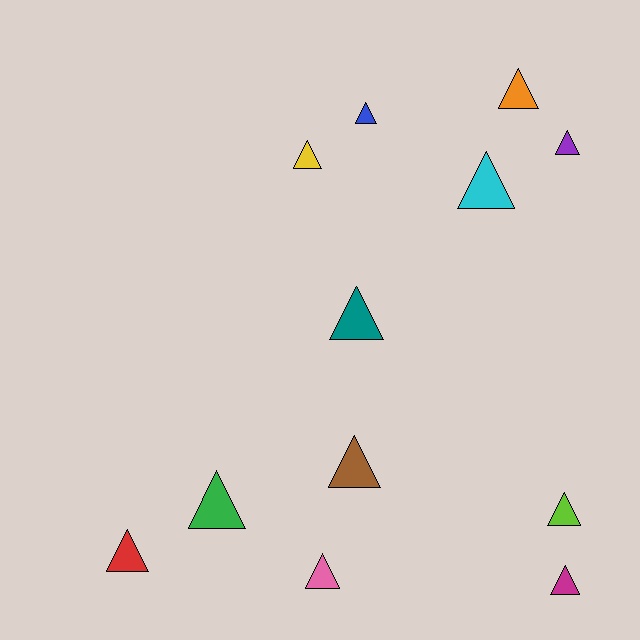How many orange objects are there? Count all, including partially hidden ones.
There is 1 orange object.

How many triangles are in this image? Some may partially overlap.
There are 12 triangles.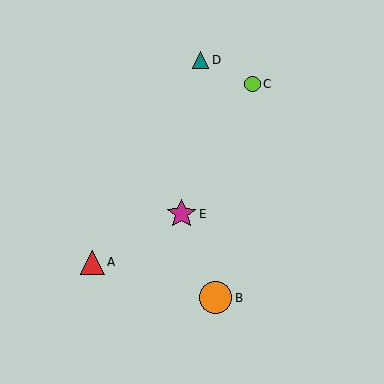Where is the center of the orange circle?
The center of the orange circle is at (216, 298).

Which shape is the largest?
The orange circle (labeled B) is the largest.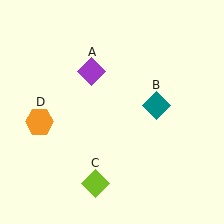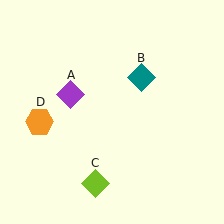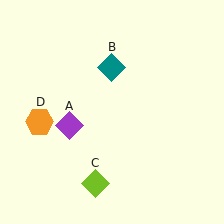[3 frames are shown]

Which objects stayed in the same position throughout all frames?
Lime diamond (object C) and orange hexagon (object D) remained stationary.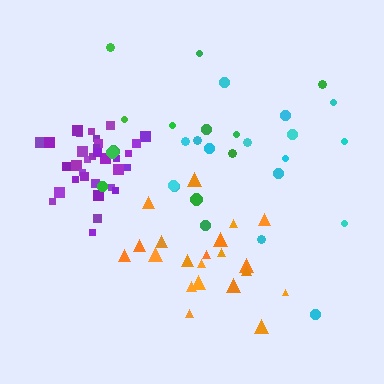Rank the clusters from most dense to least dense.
purple, orange, cyan, green.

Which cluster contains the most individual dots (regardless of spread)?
Purple (33).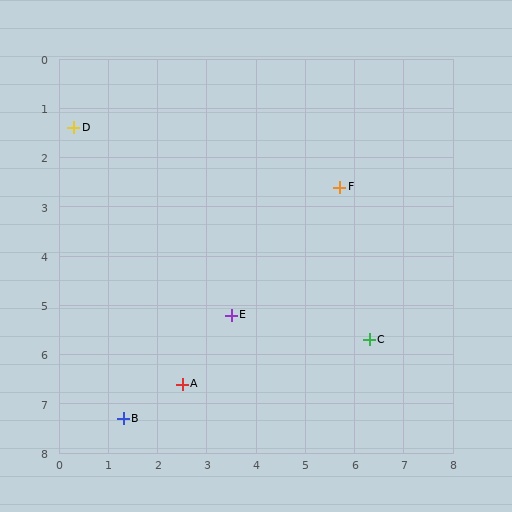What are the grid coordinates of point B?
Point B is at approximately (1.3, 7.3).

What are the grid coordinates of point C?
Point C is at approximately (6.3, 5.7).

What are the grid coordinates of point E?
Point E is at approximately (3.5, 5.2).